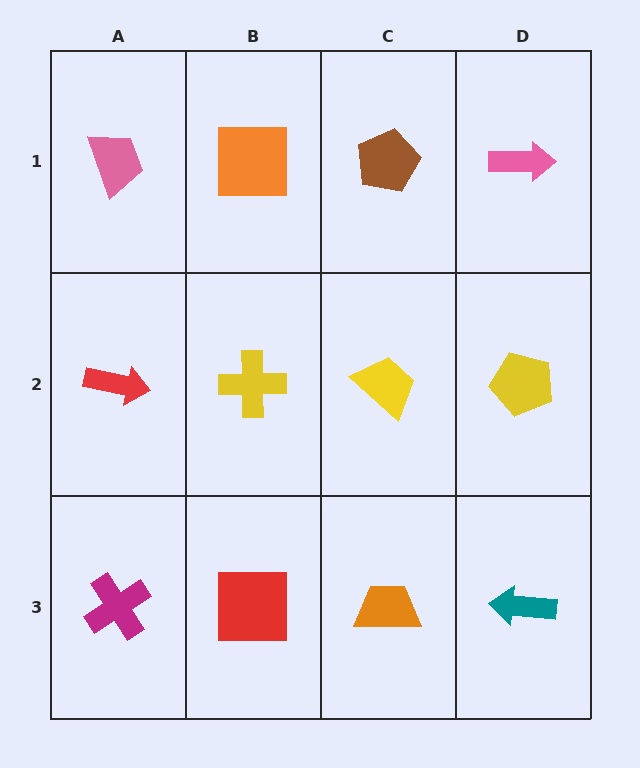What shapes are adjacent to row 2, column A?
A pink trapezoid (row 1, column A), a magenta cross (row 3, column A), a yellow cross (row 2, column B).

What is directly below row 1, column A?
A red arrow.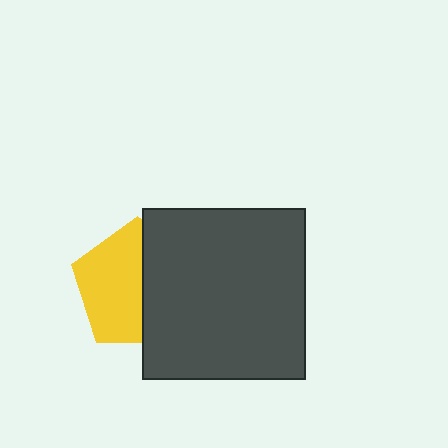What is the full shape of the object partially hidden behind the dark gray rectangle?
The partially hidden object is a yellow pentagon.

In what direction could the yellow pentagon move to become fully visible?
The yellow pentagon could move left. That would shift it out from behind the dark gray rectangle entirely.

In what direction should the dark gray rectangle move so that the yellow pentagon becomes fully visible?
The dark gray rectangle should move right. That is the shortest direction to clear the overlap and leave the yellow pentagon fully visible.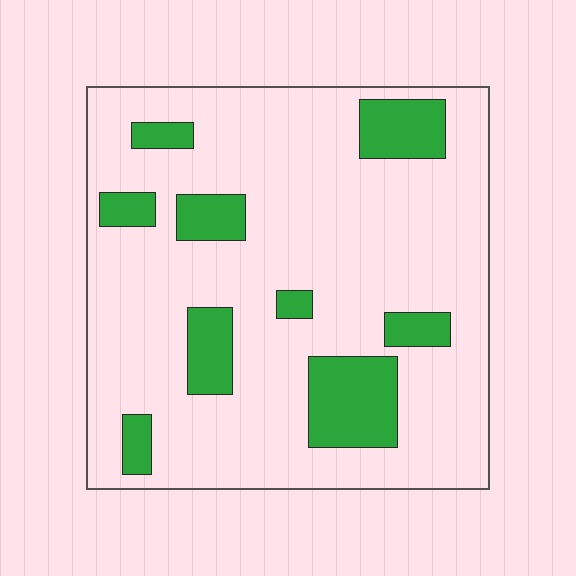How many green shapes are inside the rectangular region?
9.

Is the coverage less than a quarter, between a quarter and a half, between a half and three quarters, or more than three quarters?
Less than a quarter.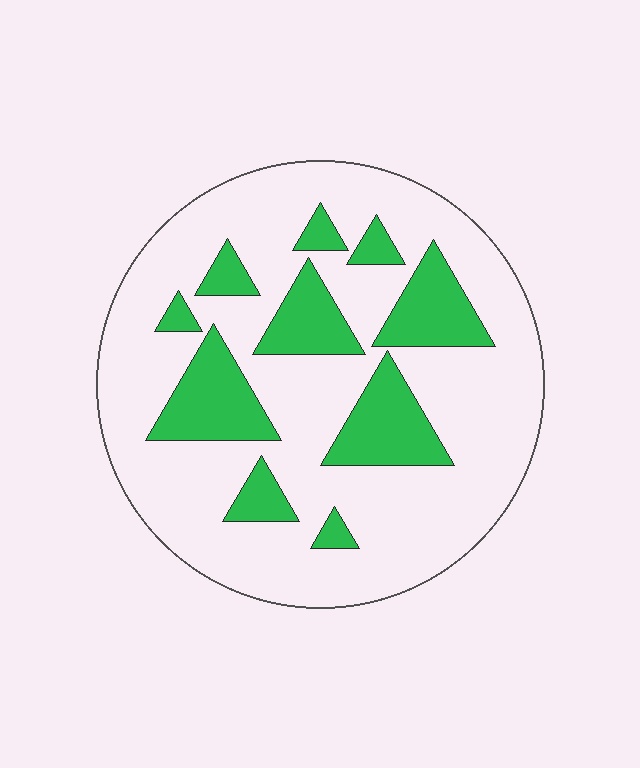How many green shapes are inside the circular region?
10.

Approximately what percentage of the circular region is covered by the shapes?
Approximately 25%.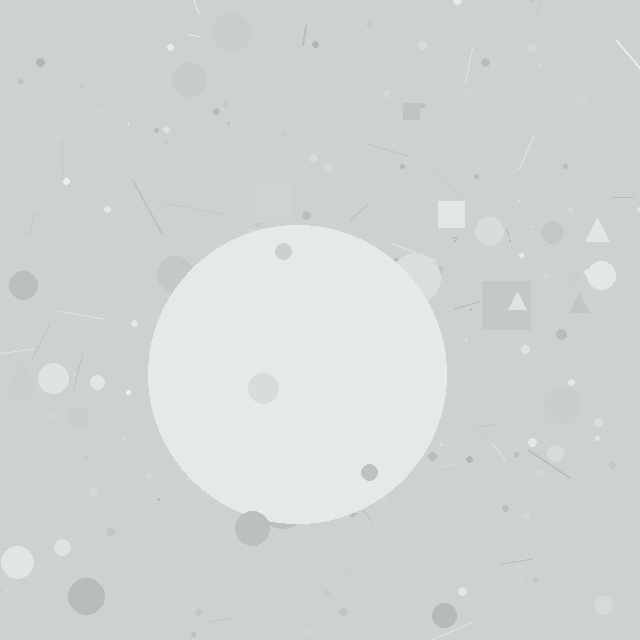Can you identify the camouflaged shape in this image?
The camouflaged shape is a circle.